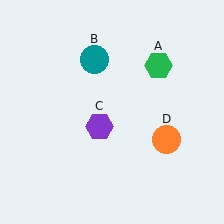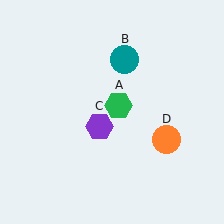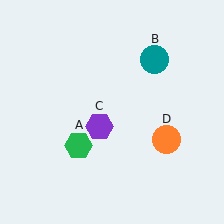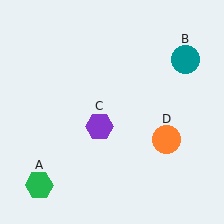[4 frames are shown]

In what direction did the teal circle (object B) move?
The teal circle (object B) moved right.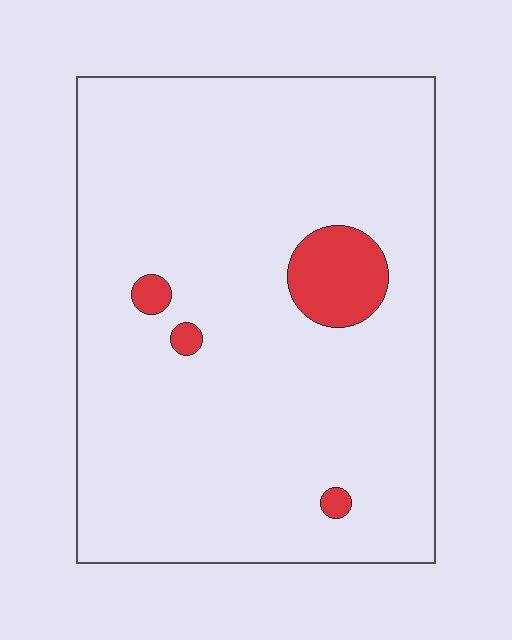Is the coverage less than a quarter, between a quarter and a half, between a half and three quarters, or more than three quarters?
Less than a quarter.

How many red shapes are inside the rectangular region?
4.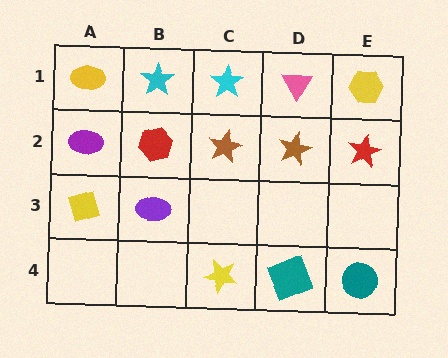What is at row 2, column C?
A brown star.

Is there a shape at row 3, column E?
No, that cell is empty.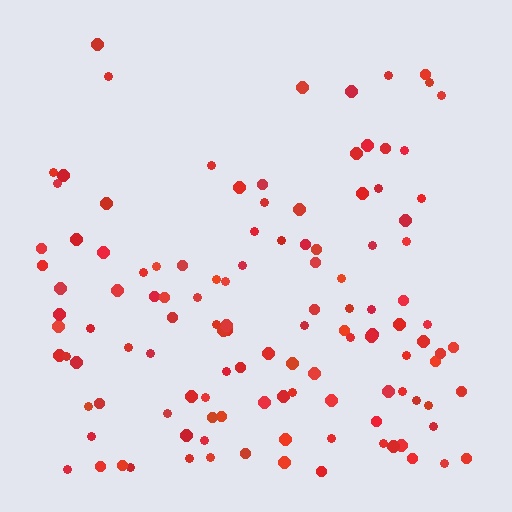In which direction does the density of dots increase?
From top to bottom, with the bottom side densest.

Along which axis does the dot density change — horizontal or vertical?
Vertical.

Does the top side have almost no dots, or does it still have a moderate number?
Still a moderate number, just noticeably fewer than the bottom.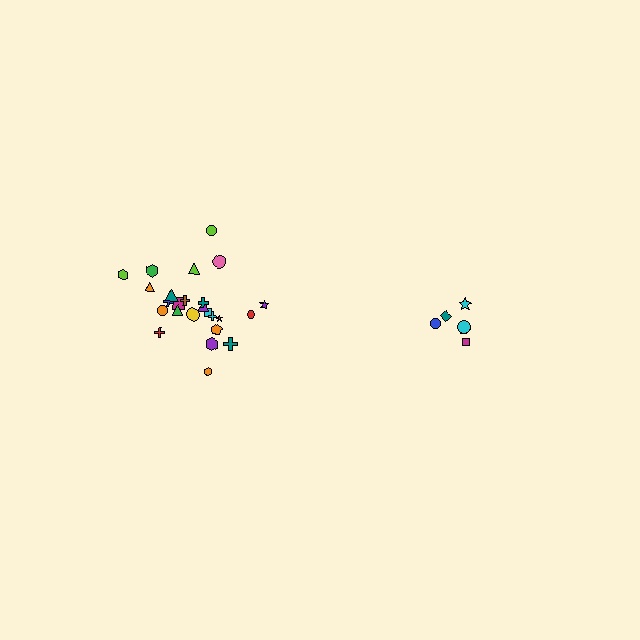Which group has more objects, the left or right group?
The left group.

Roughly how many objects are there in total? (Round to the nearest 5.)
Roughly 30 objects in total.